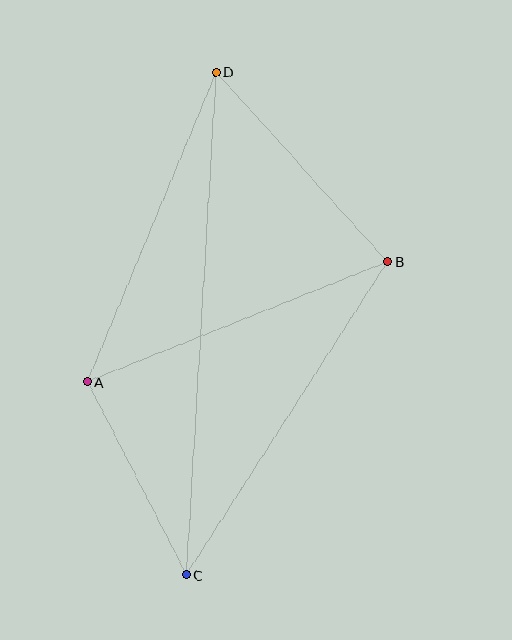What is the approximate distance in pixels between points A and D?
The distance between A and D is approximately 336 pixels.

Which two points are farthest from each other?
Points C and D are farthest from each other.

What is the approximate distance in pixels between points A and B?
The distance between A and B is approximately 324 pixels.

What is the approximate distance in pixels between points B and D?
The distance between B and D is approximately 255 pixels.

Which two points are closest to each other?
Points A and C are closest to each other.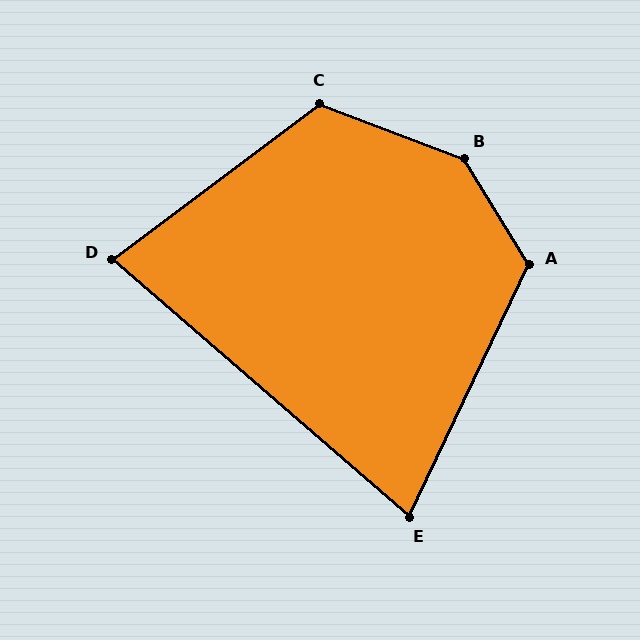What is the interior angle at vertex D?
Approximately 78 degrees (acute).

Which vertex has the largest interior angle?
B, at approximately 142 degrees.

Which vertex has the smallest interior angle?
E, at approximately 74 degrees.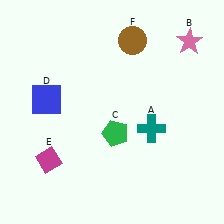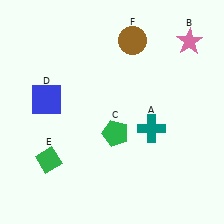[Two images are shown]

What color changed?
The diamond (E) changed from magenta in Image 1 to green in Image 2.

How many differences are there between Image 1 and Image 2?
There is 1 difference between the two images.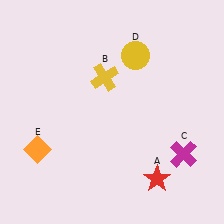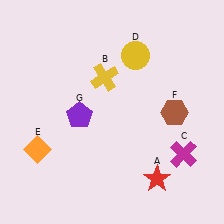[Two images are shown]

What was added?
A brown hexagon (F), a purple pentagon (G) were added in Image 2.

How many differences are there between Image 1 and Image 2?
There are 2 differences between the two images.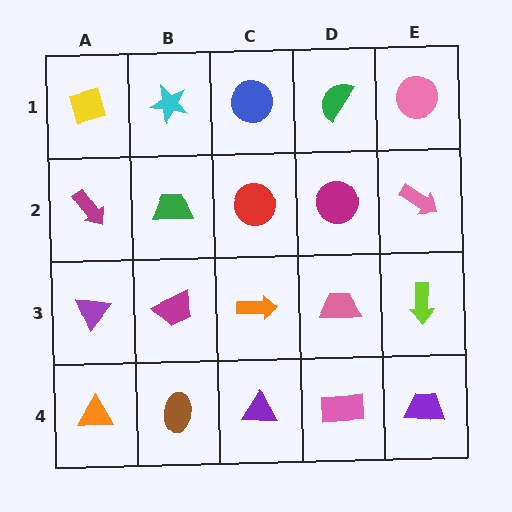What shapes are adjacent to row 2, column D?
A green semicircle (row 1, column D), a pink trapezoid (row 3, column D), a red circle (row 2, column C), a pink arrow (row 2, column E).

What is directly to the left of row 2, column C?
A green trapezoid.